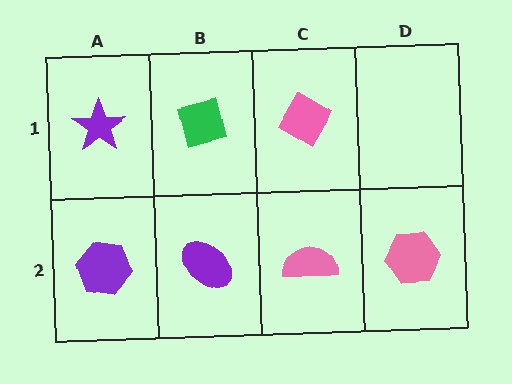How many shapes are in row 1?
3 shapes.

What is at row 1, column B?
A green square.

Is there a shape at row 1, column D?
No, that cell is empty.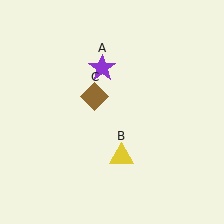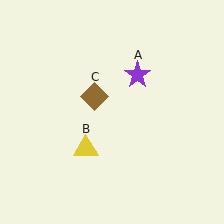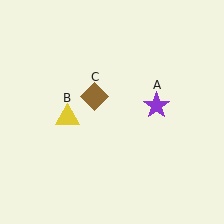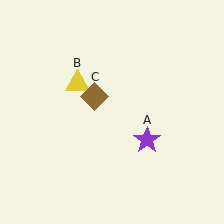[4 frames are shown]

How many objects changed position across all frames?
2 objects changed position: purple star (object A), yellow triangle (object B).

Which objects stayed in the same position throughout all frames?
Brown diamond (object C) remained stationary.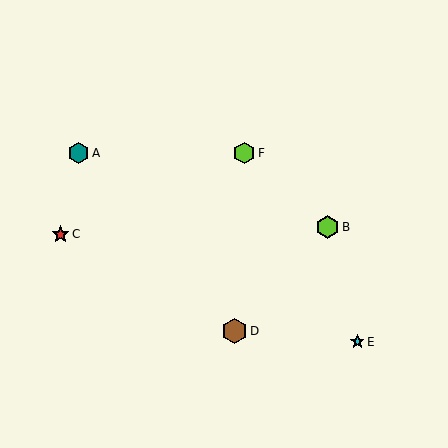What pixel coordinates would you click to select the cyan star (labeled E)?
Click at (357, 342) to select the cyan star E.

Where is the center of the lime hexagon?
The center of the lime hexagon is at (328, 227).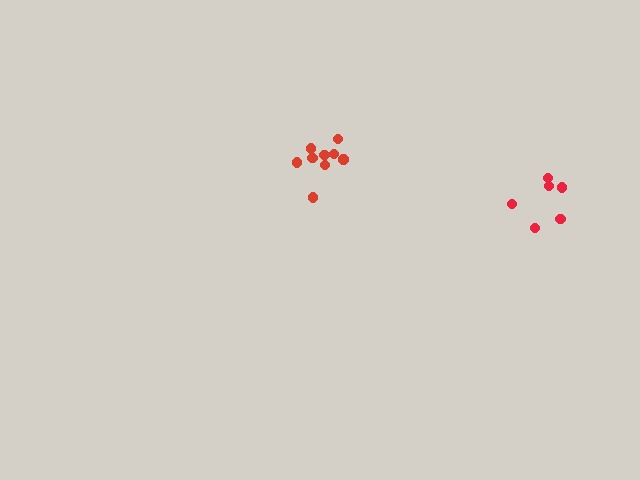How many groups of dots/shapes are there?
There are 2 groups.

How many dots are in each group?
Group 1: 9 dots, Group 2: 6 dots (15 total).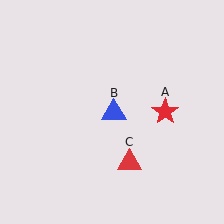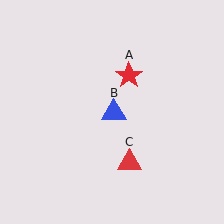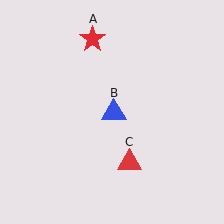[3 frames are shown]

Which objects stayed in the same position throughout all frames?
Blue triangle (object B) and red triangle (object C) remained stationary.